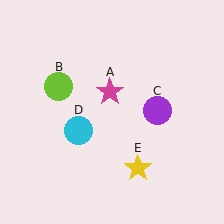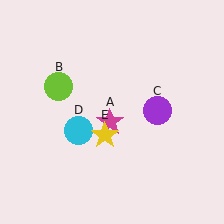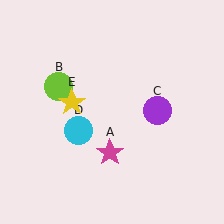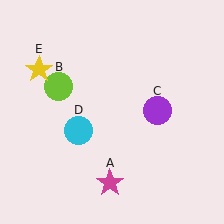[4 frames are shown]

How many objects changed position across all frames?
2 objects changed position: magenta star (object A), yellow star (object E).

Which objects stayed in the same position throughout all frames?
Lime circle (object B) and purple circle (object C) and cyan circle (object D) remained stationary.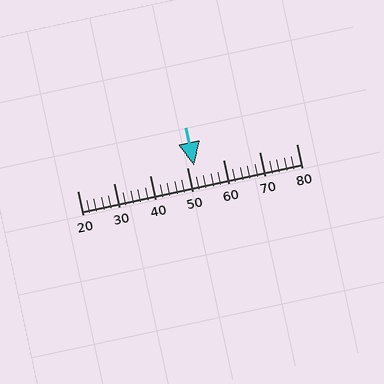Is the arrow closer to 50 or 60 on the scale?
The arrow is closer to 50.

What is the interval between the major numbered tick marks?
The major tick marks are spaced 10 units apart.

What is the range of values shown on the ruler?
The ruler shows values from 20 to 80.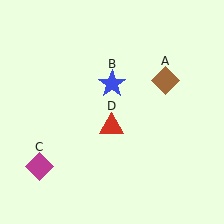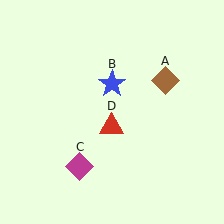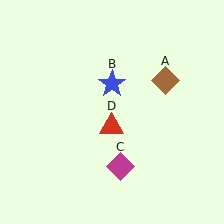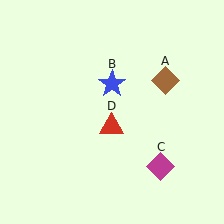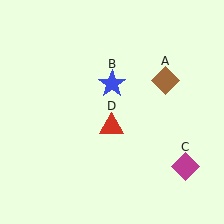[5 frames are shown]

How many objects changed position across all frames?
1 object changed position: magenta diamond (object C).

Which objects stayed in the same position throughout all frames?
Brown diamond (object A) and blue star (object B) and red triangle (object D) remained stationary.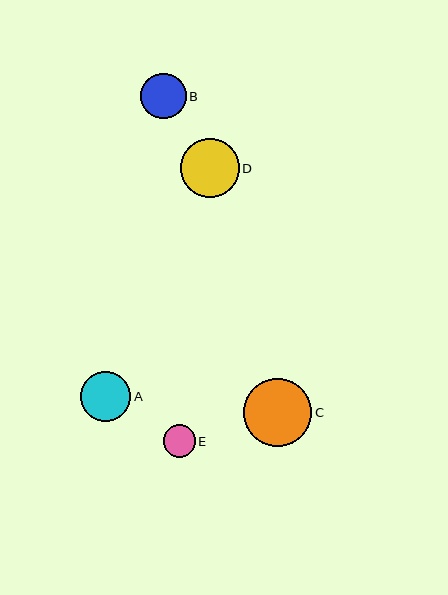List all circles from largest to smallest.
From largest to smallest: C, D, A, B, E.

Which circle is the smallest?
Circle E is the smallest with a size of approximately 32 pixels.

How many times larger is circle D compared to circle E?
Circle D is approximately 1.8 times the size of circle E.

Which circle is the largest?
Circle C is the largest with a size of approximately 68 pixels.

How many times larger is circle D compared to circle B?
Circle D is approximately 1.3 times the size of circle B.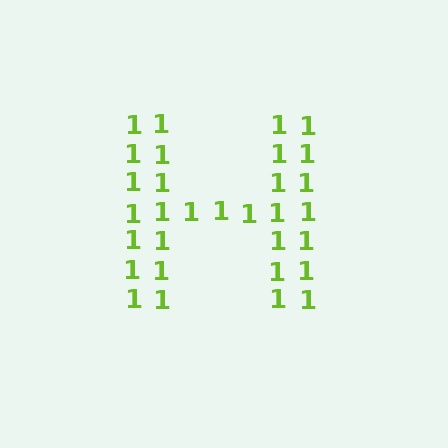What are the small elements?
The small elements are digit 1's.